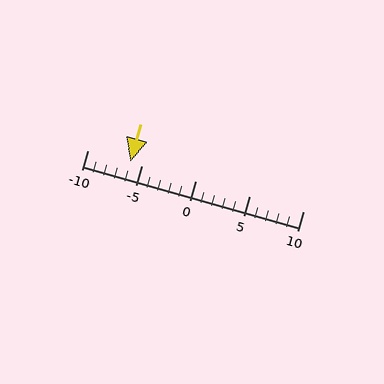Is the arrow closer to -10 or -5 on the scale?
The arrow is closer to -5.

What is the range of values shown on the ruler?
The ruler shows values from -10 to 10.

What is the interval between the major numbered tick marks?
The major tick marks are spaced 5 units apart.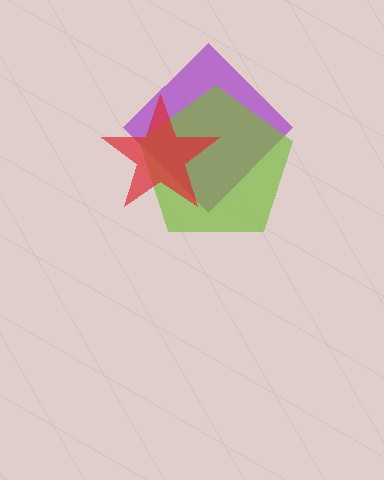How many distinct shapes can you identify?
There are 3 distinct shapes: a purple diamond, a lime pentagon, a red star.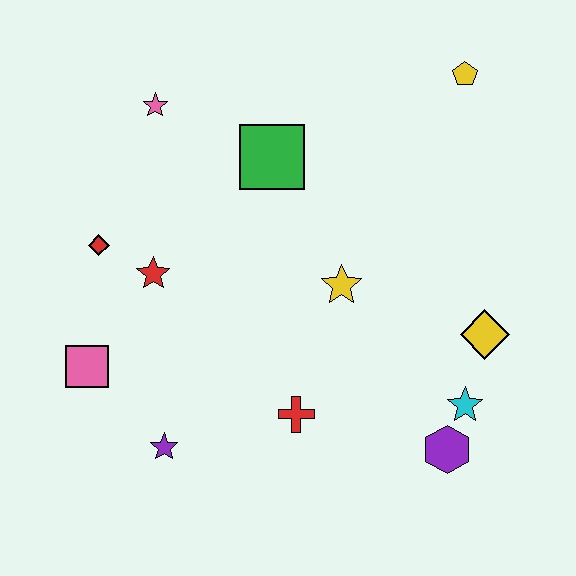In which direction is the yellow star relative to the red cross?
The yellow star is above the red cross.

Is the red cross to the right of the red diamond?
Yes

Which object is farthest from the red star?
The yellow pentagon is farthest from the red star.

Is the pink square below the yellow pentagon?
Yes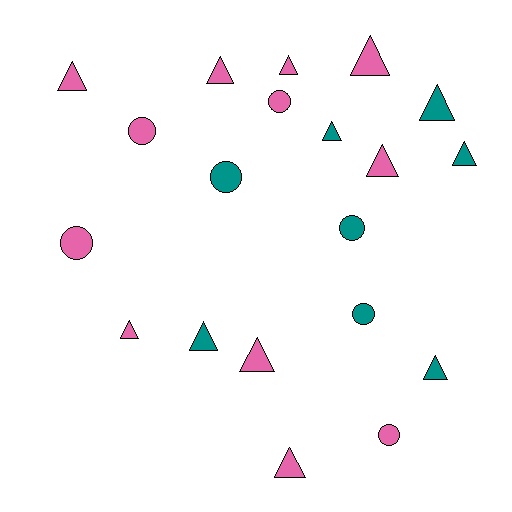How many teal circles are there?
There are 3 teal circles.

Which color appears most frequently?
Pink, with 12 objects.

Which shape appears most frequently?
Triangle, with 13 objects.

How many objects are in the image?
There are 20 objects.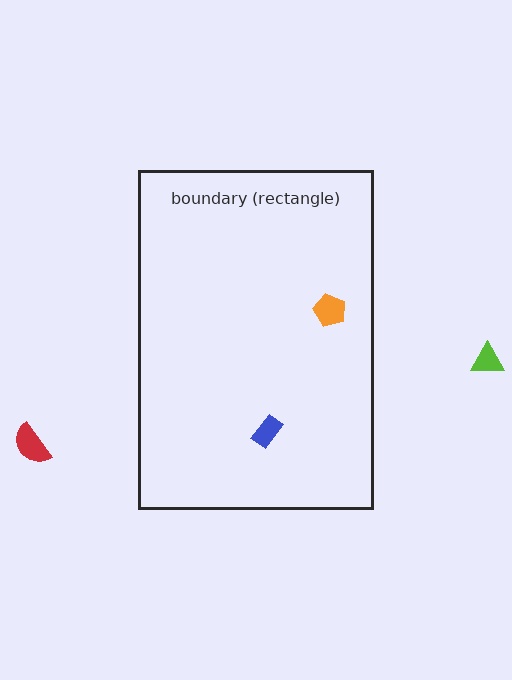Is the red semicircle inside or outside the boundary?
Outside.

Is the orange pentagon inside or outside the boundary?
Inside.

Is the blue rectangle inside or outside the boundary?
Inside.